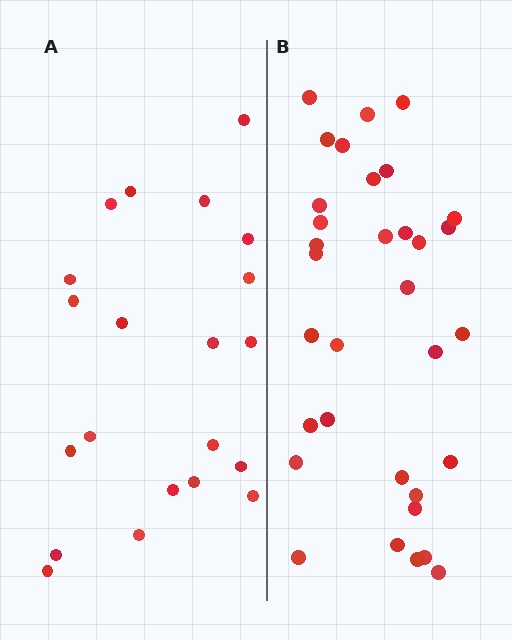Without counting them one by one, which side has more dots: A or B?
Region B (the right region) has more dots.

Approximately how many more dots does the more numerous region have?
Region B has roughly 12 or so more dots than region A.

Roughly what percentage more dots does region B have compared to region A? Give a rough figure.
About 55% more.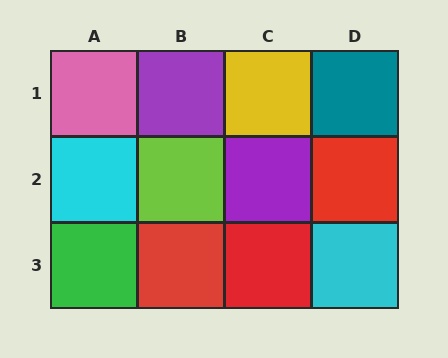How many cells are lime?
1 cell is lime.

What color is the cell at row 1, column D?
Teal.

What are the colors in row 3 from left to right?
Green, red, red, cyan.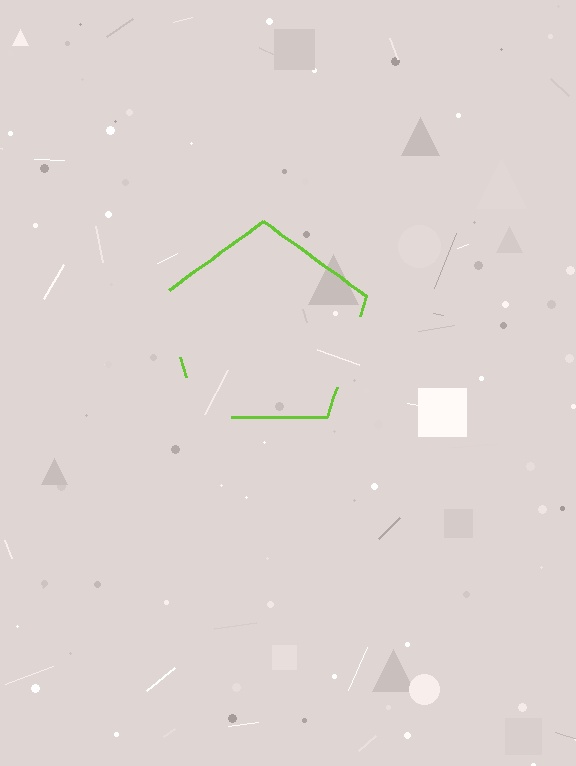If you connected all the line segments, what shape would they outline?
They would outline a pentagon.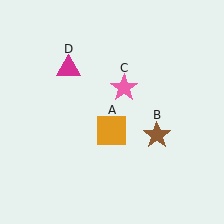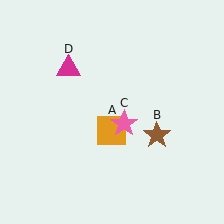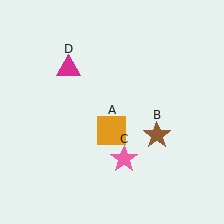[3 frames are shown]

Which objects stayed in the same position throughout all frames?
Orange square (object A) and brown star (object B) and magenta triangle (object D) remained stationary.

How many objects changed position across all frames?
1 object changed position: pink star (object C).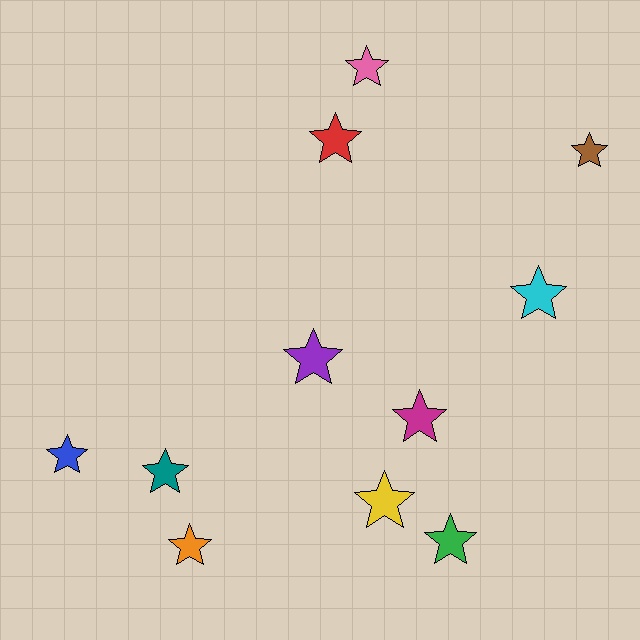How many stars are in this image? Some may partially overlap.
There are 11 stars.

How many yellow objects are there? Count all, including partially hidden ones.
There is 1 yellow object.